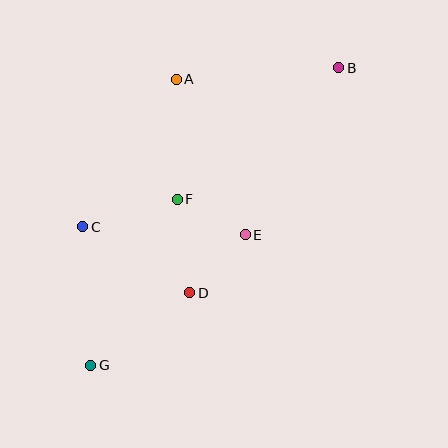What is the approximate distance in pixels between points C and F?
The distance between C and F is approximately 98 pixels.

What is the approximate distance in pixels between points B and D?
The distance between B and D is approximately 270 pixels.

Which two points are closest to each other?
Points E and F are closest to each other.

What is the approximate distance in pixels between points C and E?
The distance between C and E is approximately 163 pixels.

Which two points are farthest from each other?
Points B and G are farthest from each other.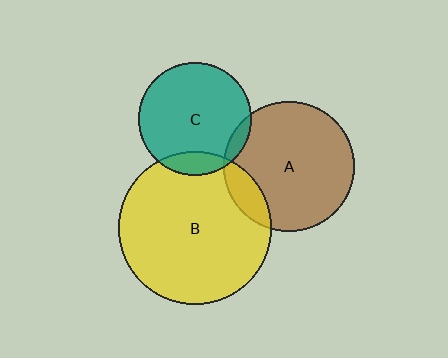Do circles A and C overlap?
Yes.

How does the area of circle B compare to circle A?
Approximately 1.4 times.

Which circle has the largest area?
Circle B (yellow).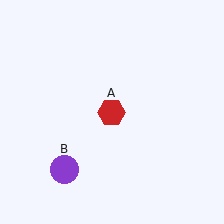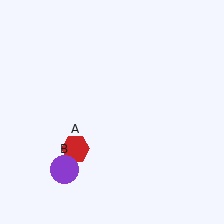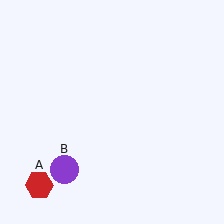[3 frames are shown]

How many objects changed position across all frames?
1 object changed position: red hexagon (object A).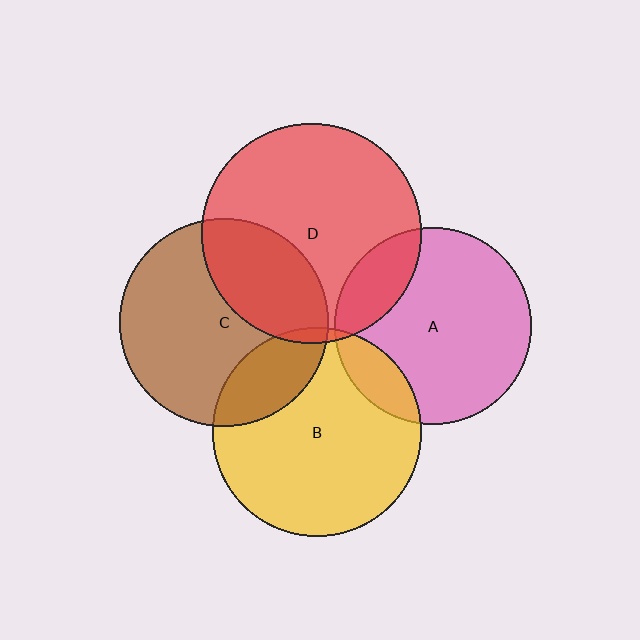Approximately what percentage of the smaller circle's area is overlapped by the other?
Approximately 20%.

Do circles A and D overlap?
Yes.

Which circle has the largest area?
Circle D (red).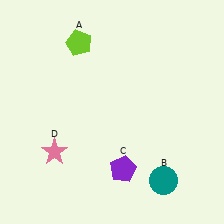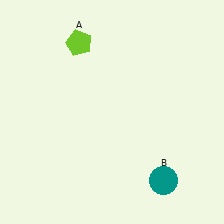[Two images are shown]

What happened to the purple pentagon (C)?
The purple pentagon (C) was removed in Image 2. It was in the bottom-right area of Image 1.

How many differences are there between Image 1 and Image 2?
There are 2 differences between the two images.